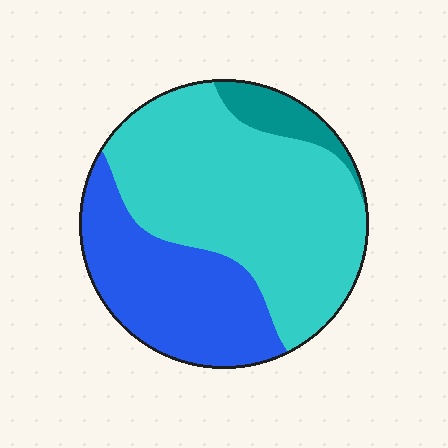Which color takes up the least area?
Teal, at roughly 10%.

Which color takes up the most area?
Cyan, at roughly 60%.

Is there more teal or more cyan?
Cyan.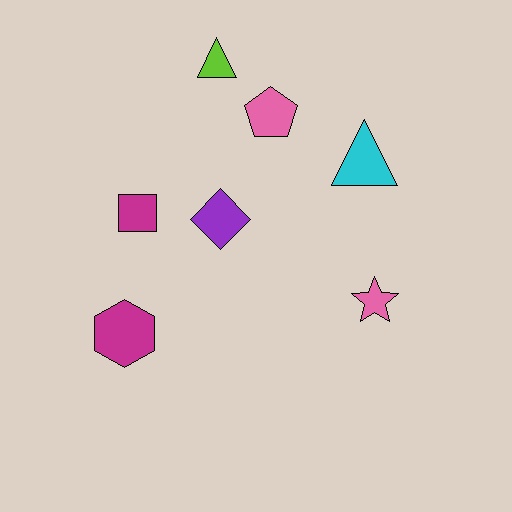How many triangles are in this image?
There are 2 triangles.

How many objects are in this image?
There are 7 objects.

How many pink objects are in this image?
There are 2 pink objects.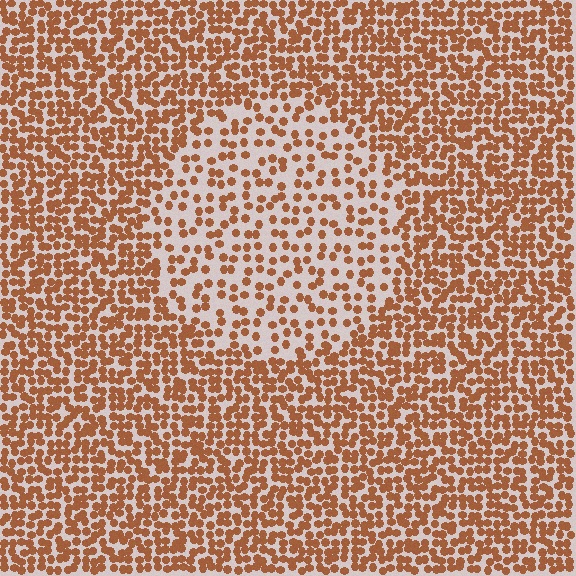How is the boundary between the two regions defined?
The boundary is defined by a change in element density (approximately 2.0x ratio). All elements are the same color, size, and shape.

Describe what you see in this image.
The image contains small brown elements arranged at two different densities. A circle-shaped region is visible where the elements are less densely packed than the surrounding area.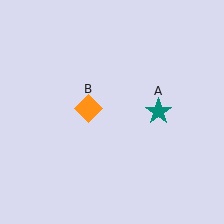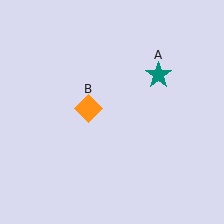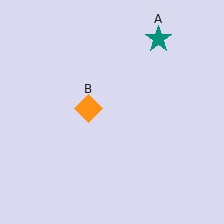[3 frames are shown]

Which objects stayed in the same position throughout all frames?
Orange diamond (object B) remained stationary.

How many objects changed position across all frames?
1 object changed position: teal star (object A).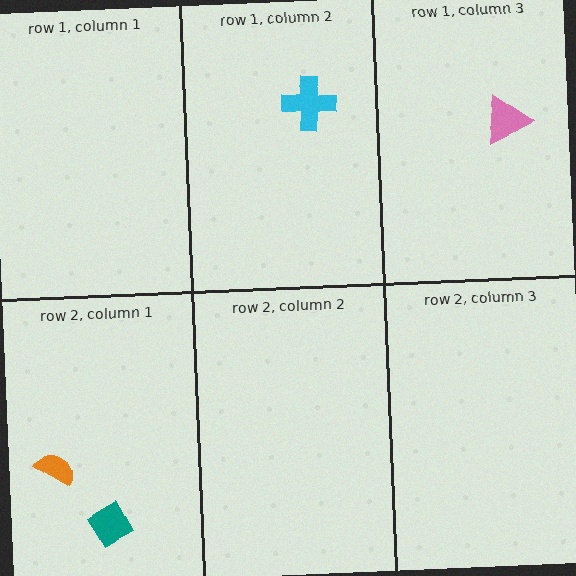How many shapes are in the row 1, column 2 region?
1.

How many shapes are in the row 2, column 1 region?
2.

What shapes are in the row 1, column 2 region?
The cyan cross.